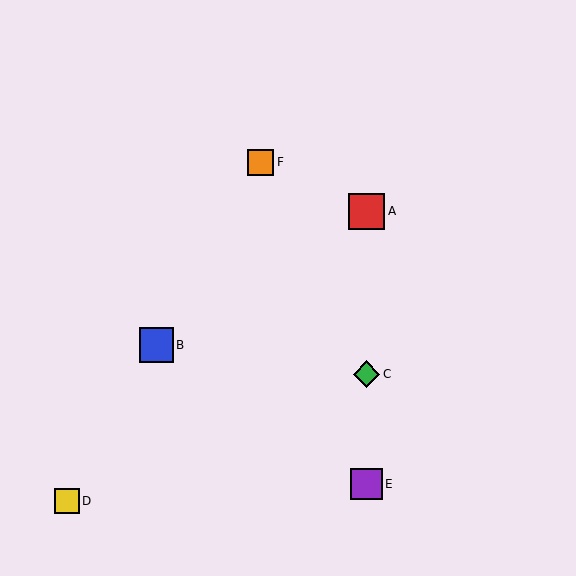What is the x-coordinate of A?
Object A is at x≈366.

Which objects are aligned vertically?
Objects A, C, E are aligned vertically.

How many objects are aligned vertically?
3 objects (A, C, E) are aligned vertically.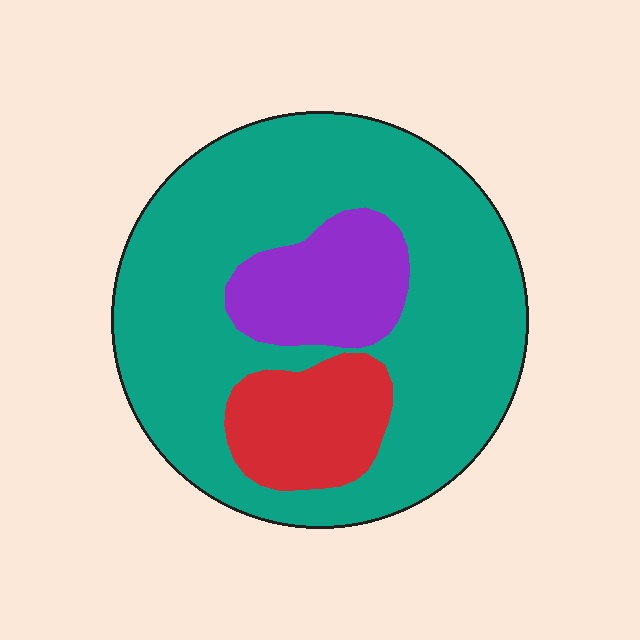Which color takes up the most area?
Teal, at roughly 75%.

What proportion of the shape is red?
Red covers around 15% of the shape.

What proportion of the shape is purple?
Purple covers roughly 15% of the shape.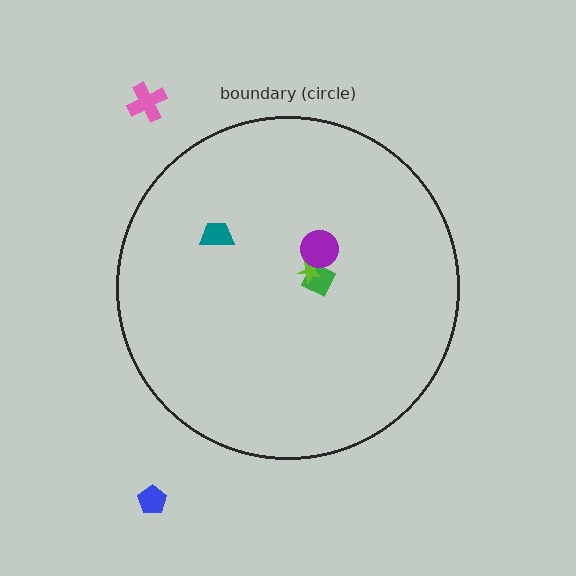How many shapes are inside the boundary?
4 inside, 2 outside.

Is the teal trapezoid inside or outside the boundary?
Inside.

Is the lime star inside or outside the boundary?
Inside.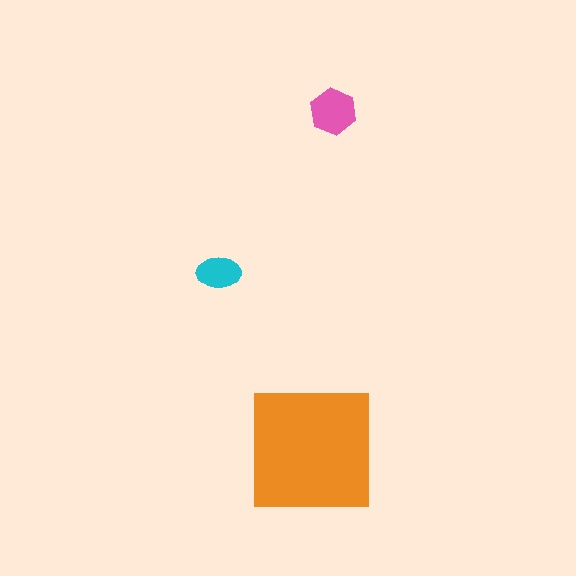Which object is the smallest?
The cyan ellipse.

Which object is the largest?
The orange square.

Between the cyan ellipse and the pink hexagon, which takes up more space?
The pink hexagon.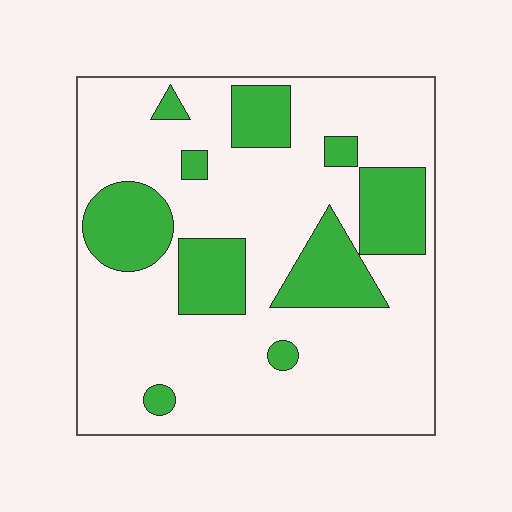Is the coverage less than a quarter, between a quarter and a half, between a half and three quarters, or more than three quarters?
Less than a quarter.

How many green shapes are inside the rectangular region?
10.